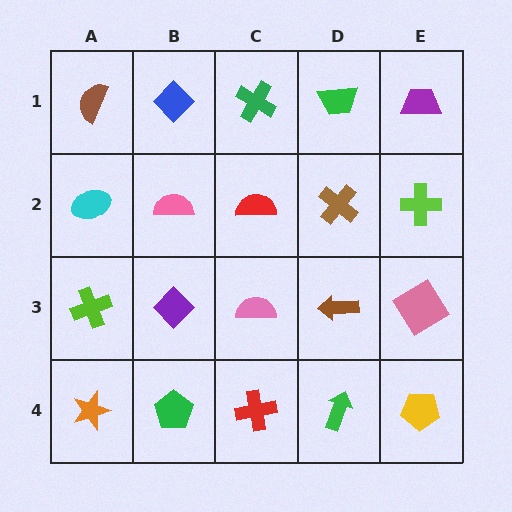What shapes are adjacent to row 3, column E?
A lime cross (row 2, column E), a yellow pentagon (row 4, column E), a brown arrow (row 3, column D).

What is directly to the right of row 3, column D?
A pink diamond.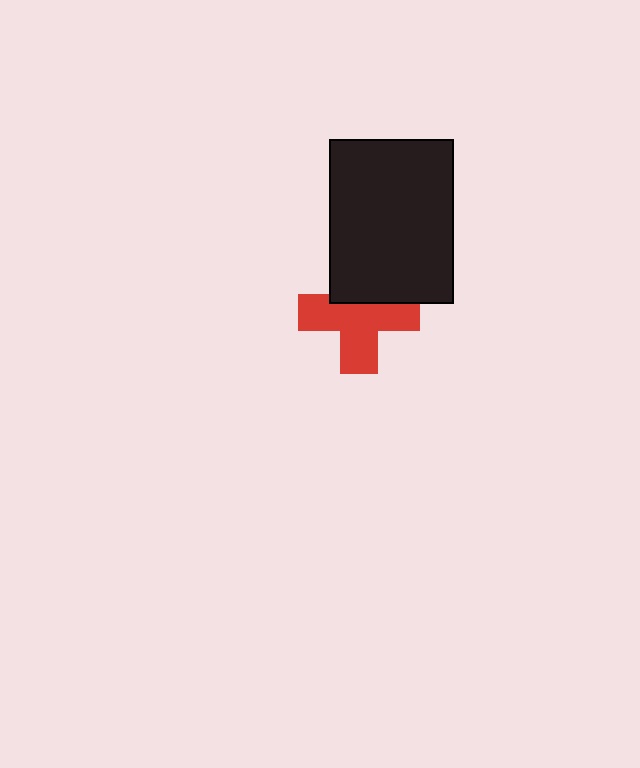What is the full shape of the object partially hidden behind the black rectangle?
The partially hidden object is a red cross.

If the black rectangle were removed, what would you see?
You would see the complete red cross.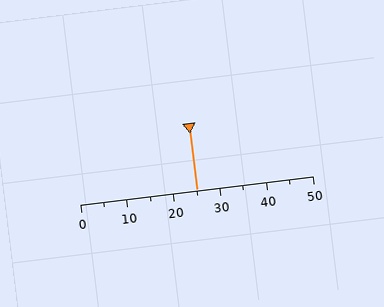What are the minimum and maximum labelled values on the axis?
The axis runs from 0 to 50.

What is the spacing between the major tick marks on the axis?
The major ticks are spaced 10 apart.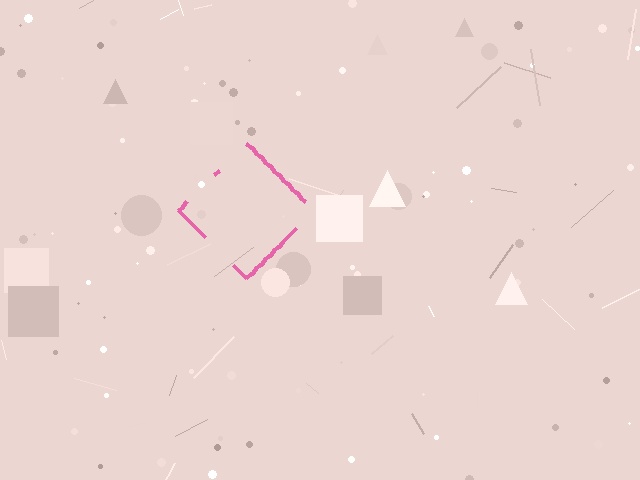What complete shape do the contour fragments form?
The contour fragments form a diamond.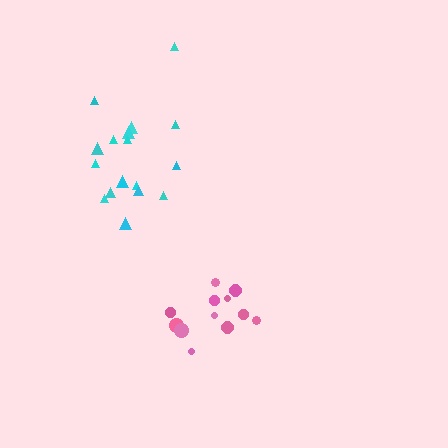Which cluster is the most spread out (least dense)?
Cyan.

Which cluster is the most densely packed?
Pink.